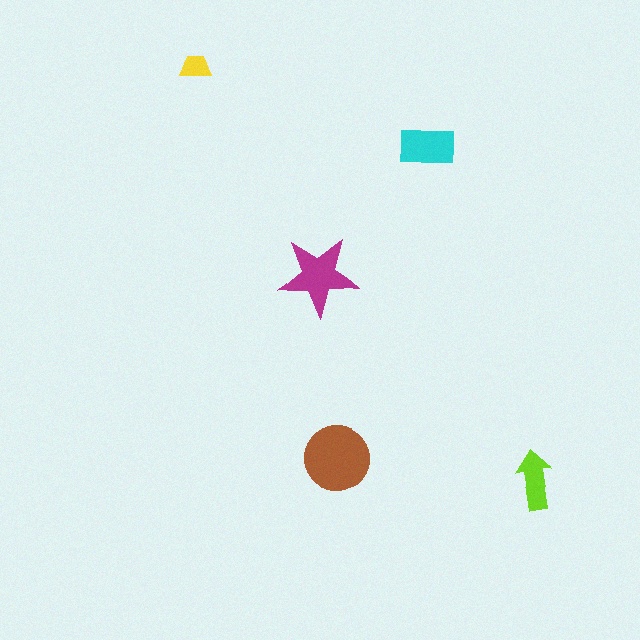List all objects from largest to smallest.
The brown circle, the magenta star, the cyan rectangle, the lime arrow, the yellow trapezoid.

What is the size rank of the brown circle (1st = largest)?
1st.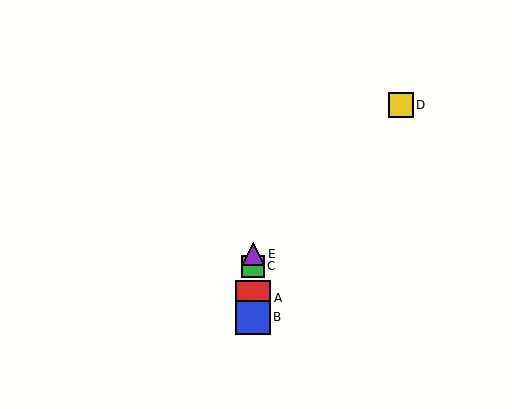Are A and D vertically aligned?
No, A is at x≈253 and D is at x≈401.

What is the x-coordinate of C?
Object C is at x≈253.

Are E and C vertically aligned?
Yes, both are at x≈253.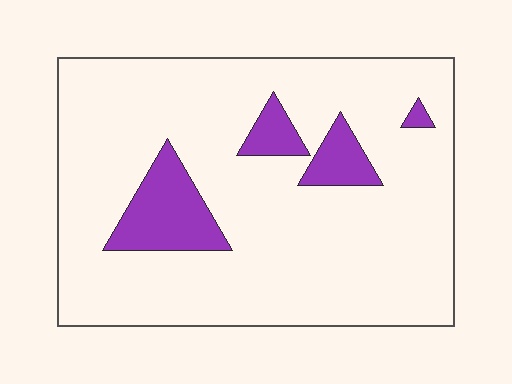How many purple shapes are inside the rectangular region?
4.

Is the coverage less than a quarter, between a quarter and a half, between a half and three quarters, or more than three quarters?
Less than a quarter.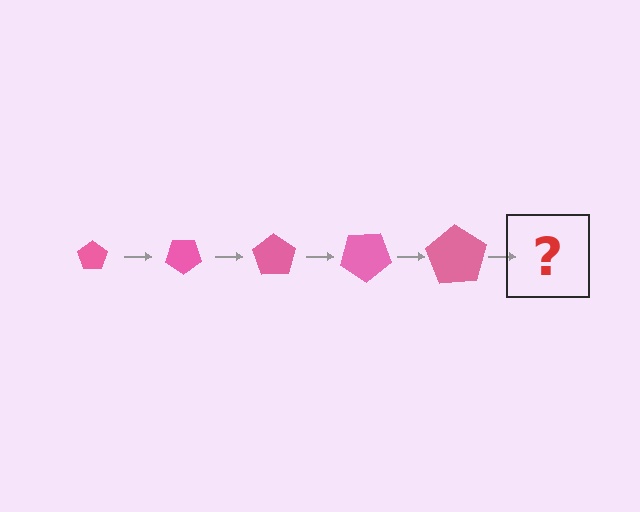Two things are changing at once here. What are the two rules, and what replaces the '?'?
The two rules are that the pentagon grows larger each step and it rotates 35 degrees each step. The '?' should be a pentagon, larger than the previous one and rotated 175 degrees from the start.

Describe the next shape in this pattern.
It should be a pentagon, larger than the previous one and rotated 175 degrees from the start.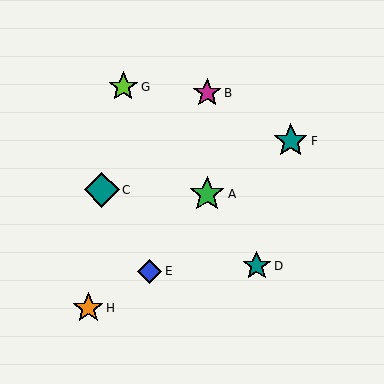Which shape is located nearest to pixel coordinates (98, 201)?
The teal diamond (labeled C) at (102, 190) is nearest to that location.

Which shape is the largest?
The green star (labeled A) is the largest.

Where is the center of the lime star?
The center of the lime star is at (123, 87).